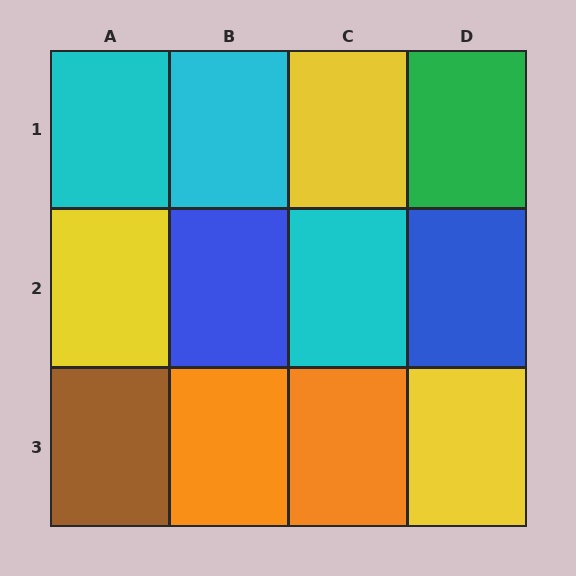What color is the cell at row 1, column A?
Cyan.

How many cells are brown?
1 cell is brown.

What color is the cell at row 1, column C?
Yellow.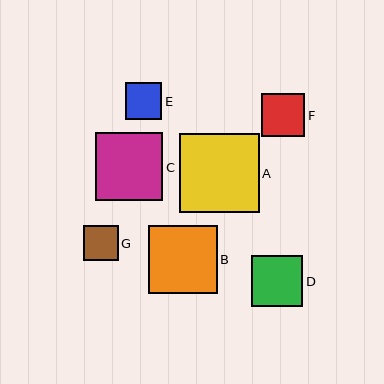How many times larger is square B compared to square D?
Square B is approximately 1.3 times the size of square D.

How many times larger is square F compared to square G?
Square F is approximately 1.2 times the size of square G.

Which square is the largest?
Square A is the largest with a size of approximately 79 pixels.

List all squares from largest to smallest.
From largest to smallest: A, B, C, D, F, E, G.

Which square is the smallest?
Square G is the smallest with a size of approximately 34 pixels.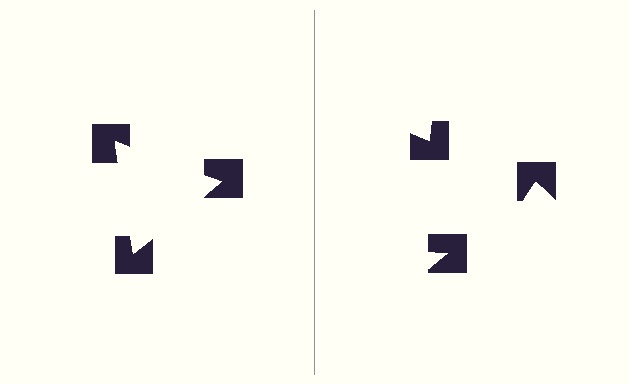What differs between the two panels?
The notched squares are positioned identically on both sides; only the wedge orientations differ. On the left they align to a triangle; on the right they are misaligned.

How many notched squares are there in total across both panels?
6 — 3 on each side.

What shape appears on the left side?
An illusory triangle.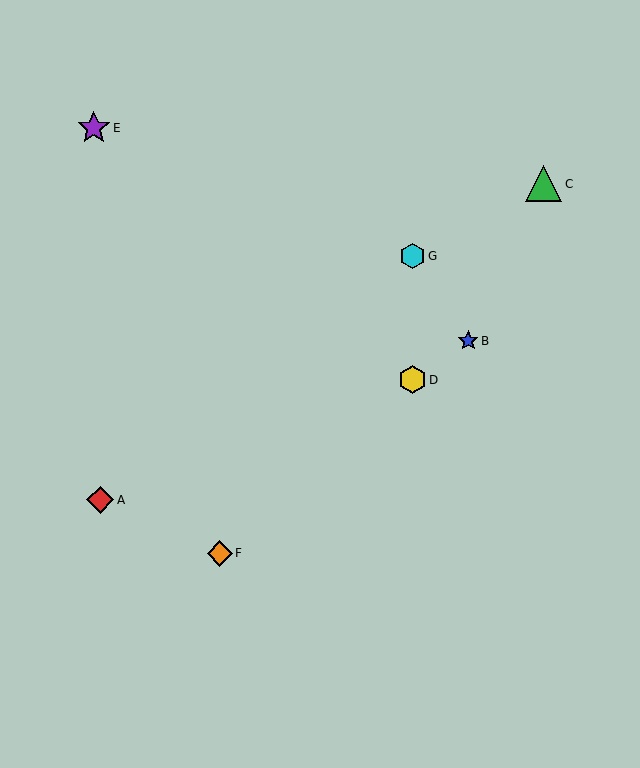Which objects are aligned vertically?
Objects D, G are aligned vertically.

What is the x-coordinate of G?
Object G is at x≈412.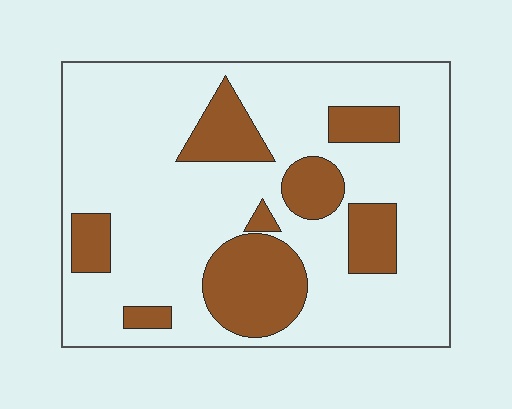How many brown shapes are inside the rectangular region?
8.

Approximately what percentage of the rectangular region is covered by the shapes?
Approximately 25%.